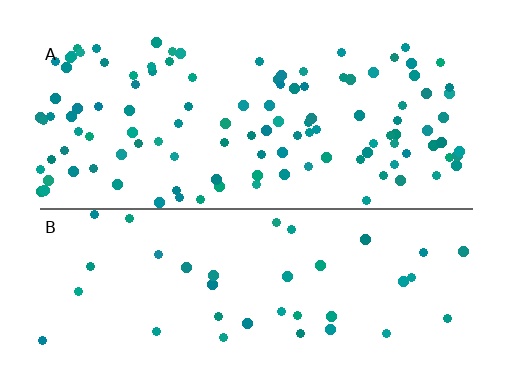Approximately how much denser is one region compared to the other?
Approximately 3.0× — region A over region B.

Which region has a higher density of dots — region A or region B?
A (the top).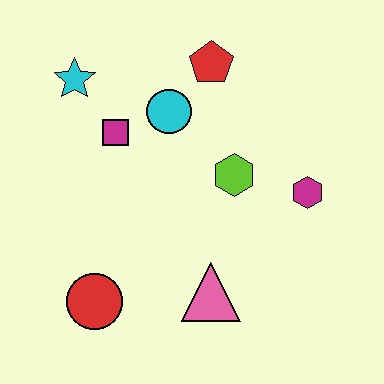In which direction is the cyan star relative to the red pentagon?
The cyan star is to the left of the red pentagon.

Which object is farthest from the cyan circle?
The red circle is farthest from the cyan circle.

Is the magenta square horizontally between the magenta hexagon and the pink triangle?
No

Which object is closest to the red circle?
The pink triangle is closest to the red circle.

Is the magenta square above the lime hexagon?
Yes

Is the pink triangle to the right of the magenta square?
Yes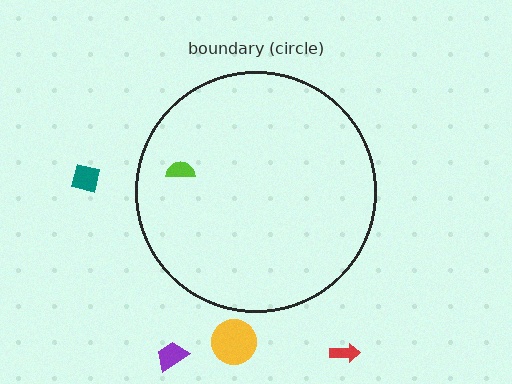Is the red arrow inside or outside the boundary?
Outside.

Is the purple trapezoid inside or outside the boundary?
Outside.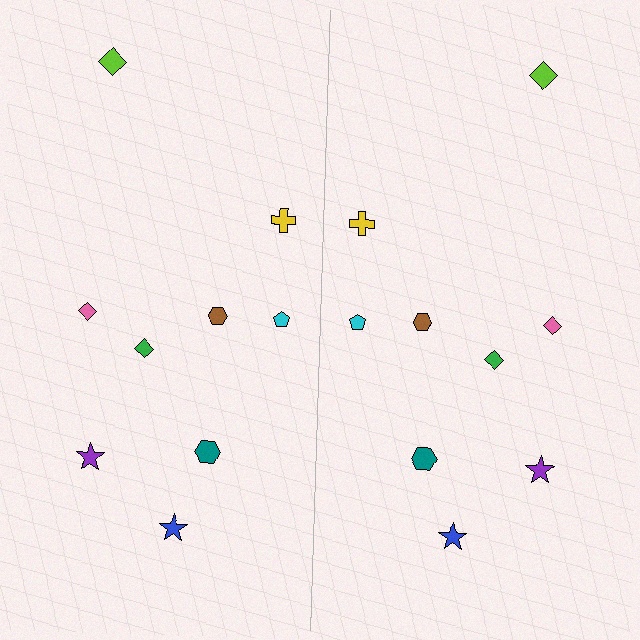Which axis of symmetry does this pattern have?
The pattern has a vertical axis of symmetry running through the center of the image.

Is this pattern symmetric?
Yes, this pattern has bilateral (reflection) symmetry.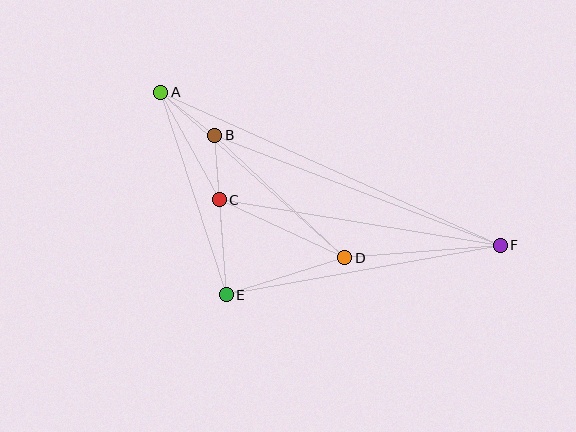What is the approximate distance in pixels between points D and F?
The distance between D and F is approximately 156 pixels.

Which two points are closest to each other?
Points B and C are closest to each other.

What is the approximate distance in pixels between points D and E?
The distance between D and E is approximately 124 pixels.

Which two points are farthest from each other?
Points A and F are farthest from each other.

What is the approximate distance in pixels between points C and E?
The distance between C and E is approximately 96 pixels.